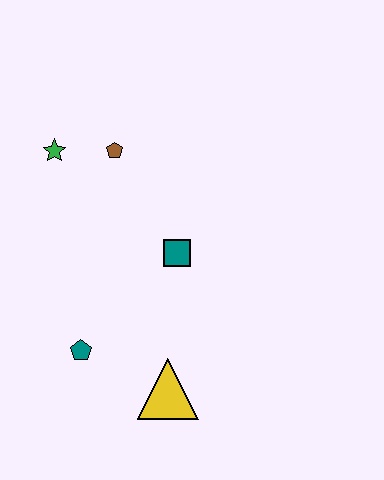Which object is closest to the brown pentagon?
The green star is closest to the brown pentagon.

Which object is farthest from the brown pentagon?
The yellow triangle is farthest from the brown pentagon.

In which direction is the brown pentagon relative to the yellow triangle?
The brown pentagon is above the yellow triangle.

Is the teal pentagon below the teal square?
Yes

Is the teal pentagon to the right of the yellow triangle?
No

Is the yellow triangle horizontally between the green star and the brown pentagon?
No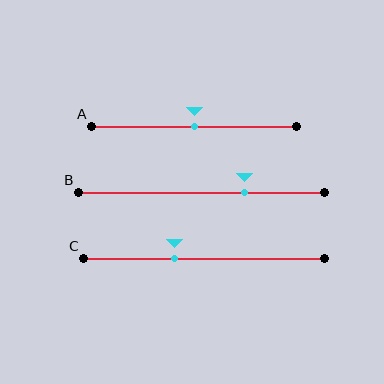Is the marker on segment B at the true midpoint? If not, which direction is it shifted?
No, the marker on segment B is shifted to the right by about 18% of the segment length.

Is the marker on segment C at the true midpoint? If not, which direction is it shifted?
No, the marker on segment C is shifted to the left by about 12% of the segment length.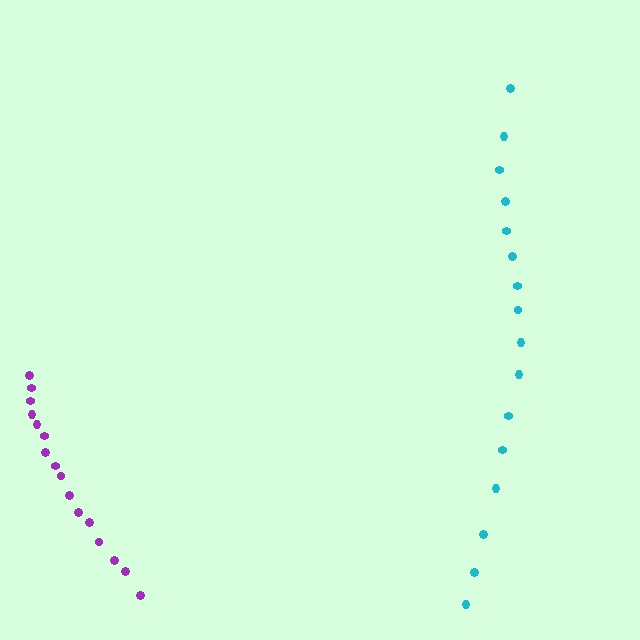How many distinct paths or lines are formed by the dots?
There are 2 distinct paths.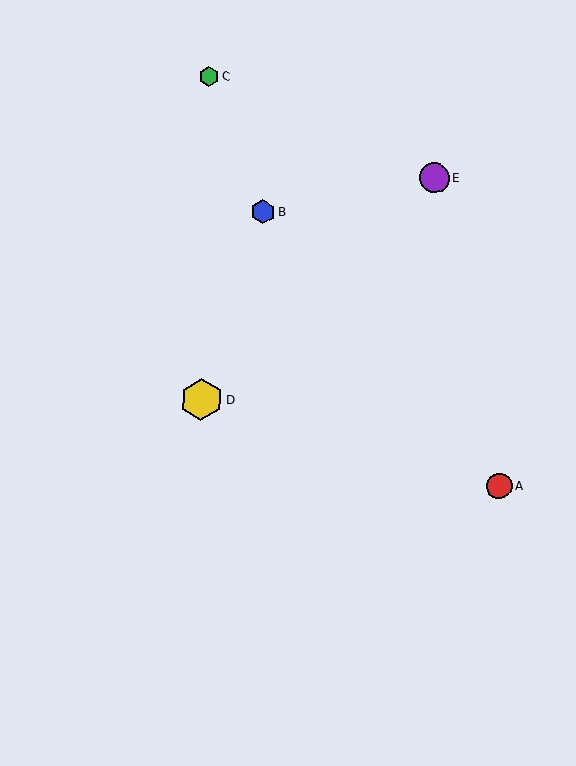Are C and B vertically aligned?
No, C is at x≈209 and B is at x≈263.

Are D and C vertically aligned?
Yes, both are at x≈201.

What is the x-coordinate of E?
Object E is at x≈434.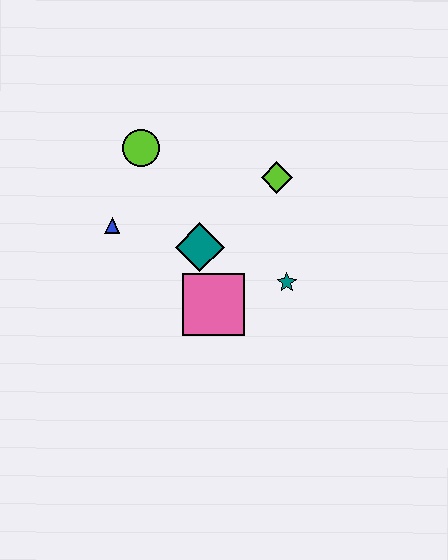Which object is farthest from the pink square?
The lime circle is farthest from the pink square.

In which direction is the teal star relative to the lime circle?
The teal star is to the right of the lime circle.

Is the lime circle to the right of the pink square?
No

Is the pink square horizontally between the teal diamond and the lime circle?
No